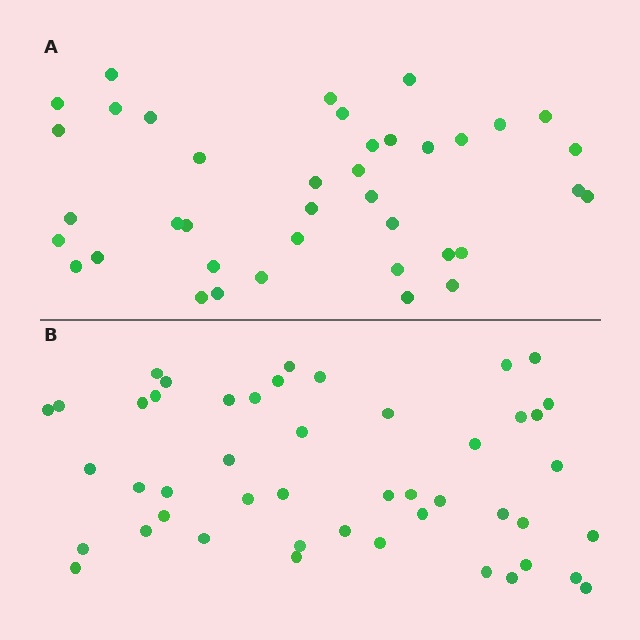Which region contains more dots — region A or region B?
Region B (the bottom region) has more dots.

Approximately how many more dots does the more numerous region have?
Region B has roughly 8 or so more dots than region A.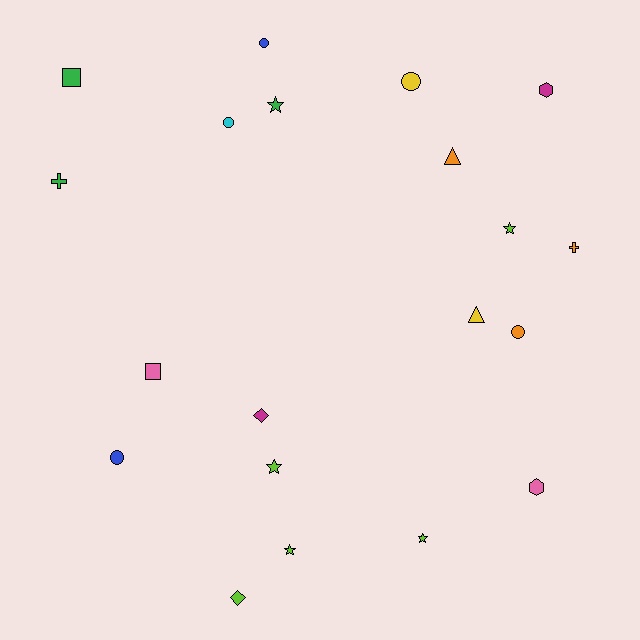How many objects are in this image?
There are 20 objects.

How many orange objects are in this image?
There are 3 orange objects.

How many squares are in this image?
There are 2 squares.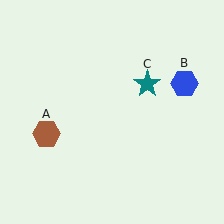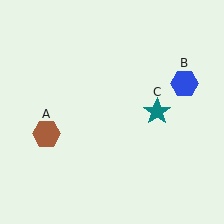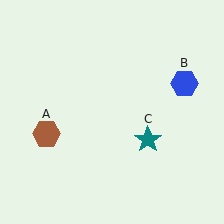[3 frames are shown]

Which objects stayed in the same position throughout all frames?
Brown hexagon (object A) and blue hexagon (object B) remained stationary.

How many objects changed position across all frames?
1 object changed position: teal star (object C).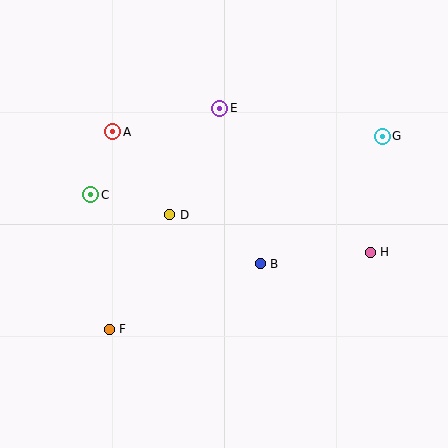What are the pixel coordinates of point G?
Point G is at (382, 136).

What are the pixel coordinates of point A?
Point A is at (113, 132).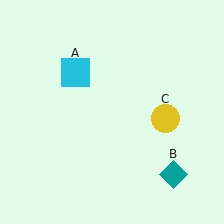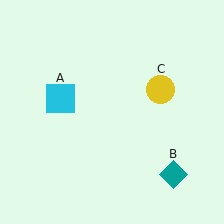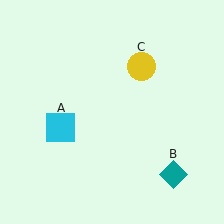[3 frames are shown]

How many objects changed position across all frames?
2 objects changed position: cyan square (object A), yellow circle (object C).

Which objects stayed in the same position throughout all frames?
Teal diamond (object B) remained stationary.